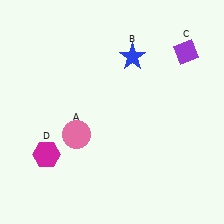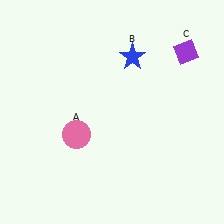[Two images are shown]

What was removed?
The magenta hexagon (D) was removed in Image 2.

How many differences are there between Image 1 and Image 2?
There is 1 difference between the two images.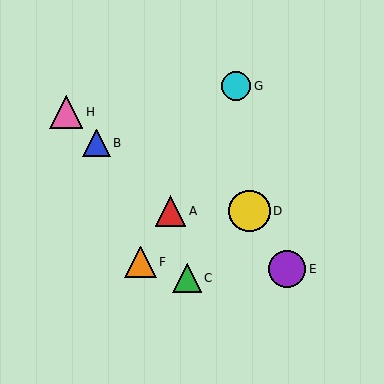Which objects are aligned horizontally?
Objects A, D are aligned horizontally.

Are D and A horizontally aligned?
Yes, both are at y≈211.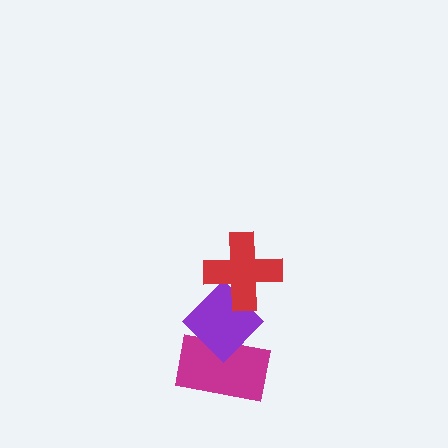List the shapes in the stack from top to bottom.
From top to bottom: the red cross, the purple diamond, the magenta rectangle.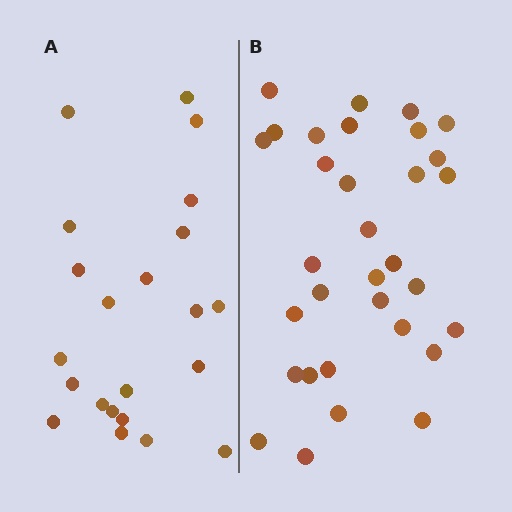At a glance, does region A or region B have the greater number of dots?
Region B (the right region) has more dots.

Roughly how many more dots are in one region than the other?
Region B has roughly 10 or so more dots than region A.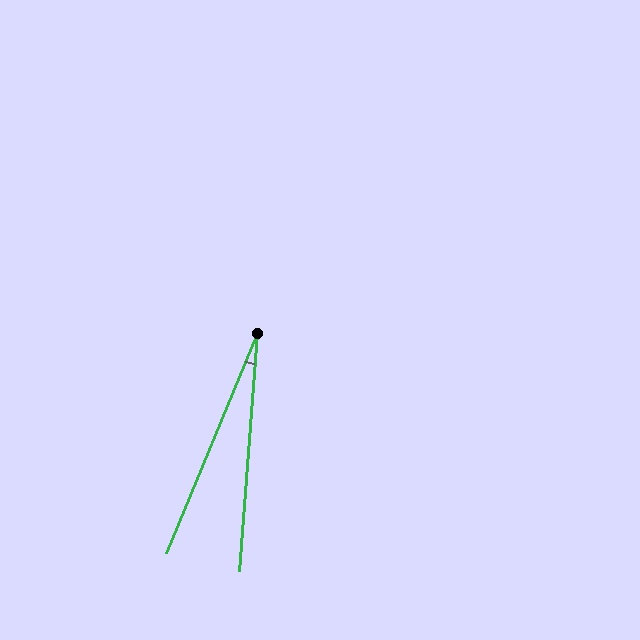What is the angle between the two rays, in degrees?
Approximately 18 degrees.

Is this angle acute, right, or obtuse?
It is acute.